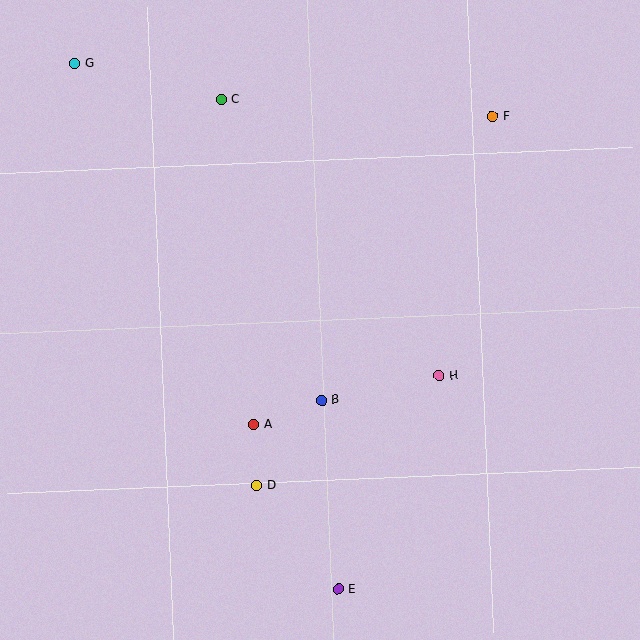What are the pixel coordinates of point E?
Point E is at (338, 589).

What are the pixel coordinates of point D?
Point D is at (257, 485).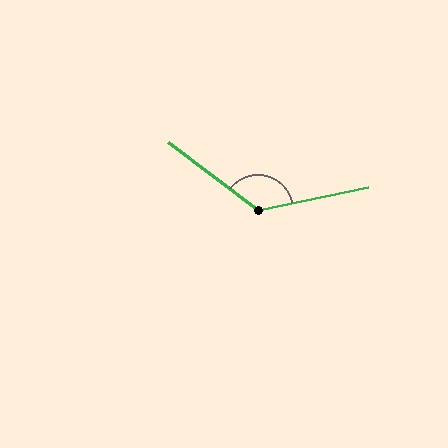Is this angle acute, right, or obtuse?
It is obtuse.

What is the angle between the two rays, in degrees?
Approximately 131 degrees.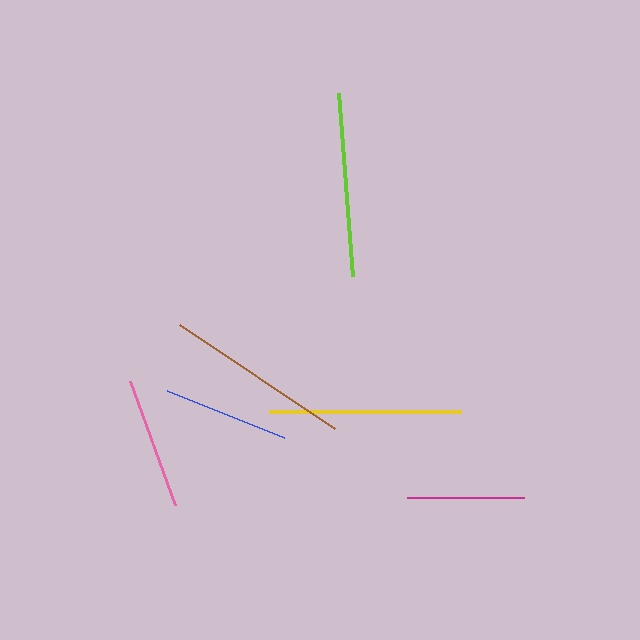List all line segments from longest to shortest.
From longest to shortest: yellow, brown, lime, pink, blue, magenta.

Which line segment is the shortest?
The magenta line is the shortest at approximately 117 pixels.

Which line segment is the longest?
The yellow line is the longest at approximately 192 pixels.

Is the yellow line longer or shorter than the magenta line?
The yellow line is longer than the magenta line.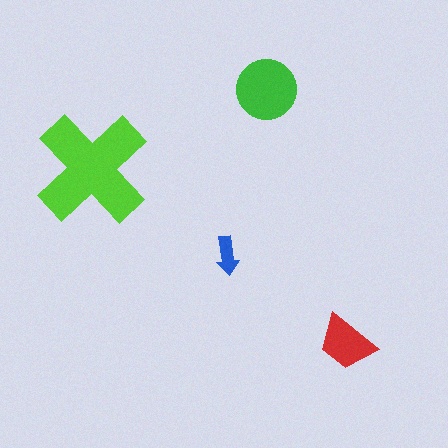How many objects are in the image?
There are 4 objects in the image.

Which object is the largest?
The lime cross.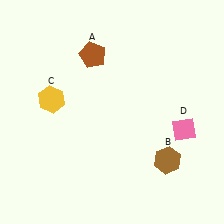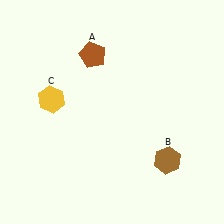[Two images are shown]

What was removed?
The pink diamond (D) was removed in Image 2.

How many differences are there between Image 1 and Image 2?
There is 1 difference between the two images.